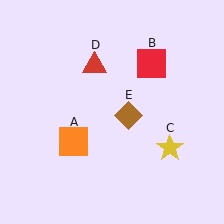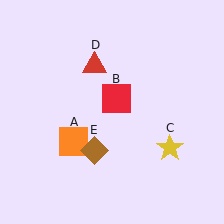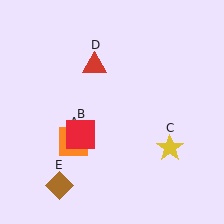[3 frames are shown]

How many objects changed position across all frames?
2 objects changed position: red square (object B), brown diamond (object E).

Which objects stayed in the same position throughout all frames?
Orange square (object A) and yellow star (object C) and red triangle (object D) remained stationary.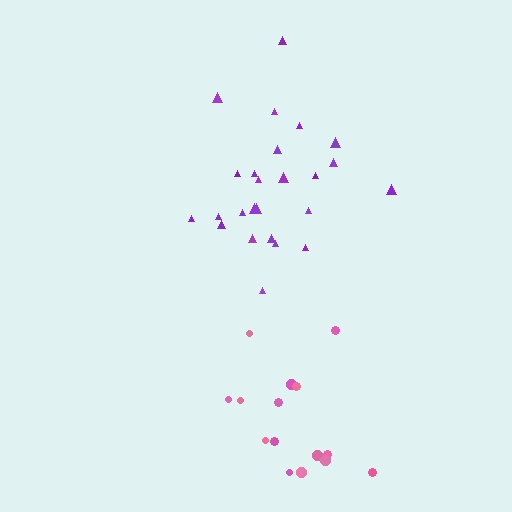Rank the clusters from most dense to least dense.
purple, pink.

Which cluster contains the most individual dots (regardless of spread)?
Purple (25).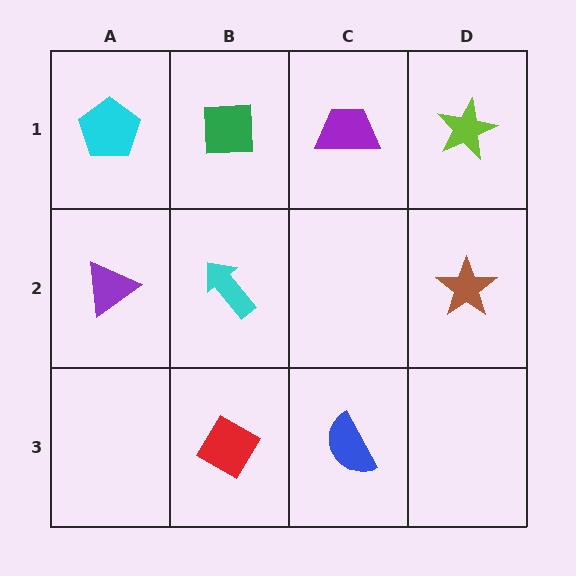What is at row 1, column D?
A lime star.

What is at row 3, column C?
A blue semicircle.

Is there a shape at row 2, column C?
No, that cell is empty.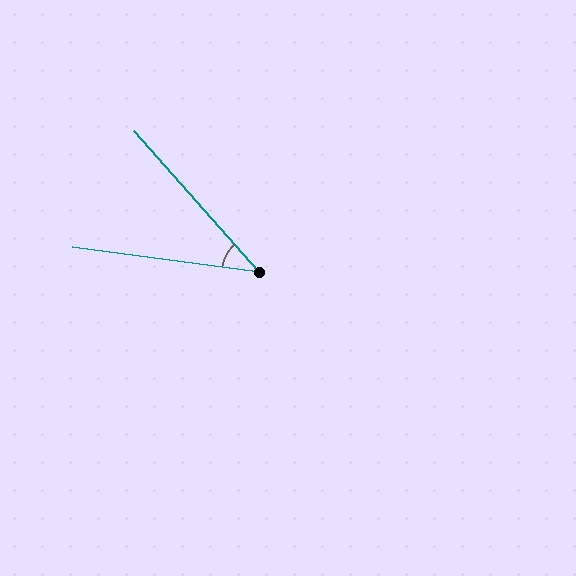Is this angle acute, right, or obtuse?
It is acute.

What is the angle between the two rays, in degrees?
Approximately 41 degrees.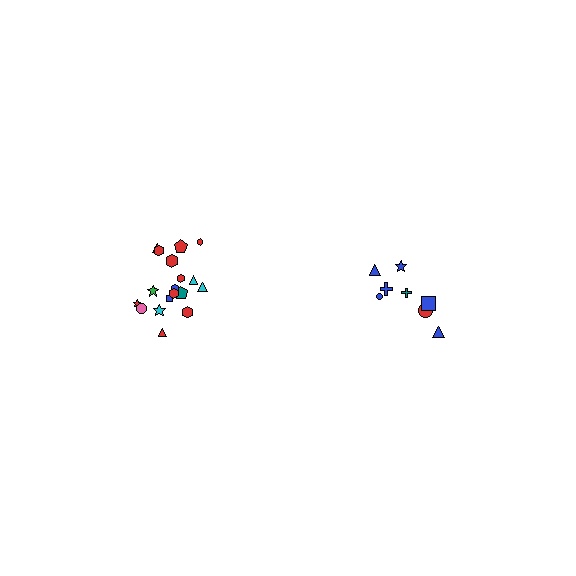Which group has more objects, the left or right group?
The left group.